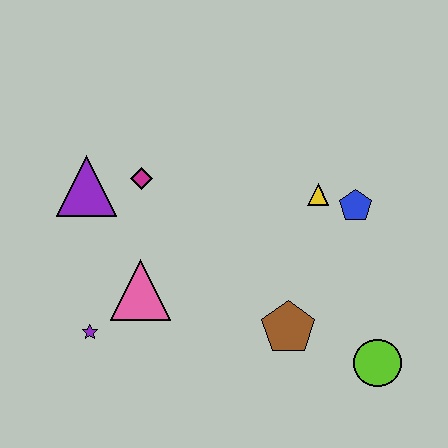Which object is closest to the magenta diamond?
The purple triangle is closest to the magenta diamond.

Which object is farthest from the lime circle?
The purple triangle is farthest from the lime circle.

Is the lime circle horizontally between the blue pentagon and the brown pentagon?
No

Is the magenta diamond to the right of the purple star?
Yes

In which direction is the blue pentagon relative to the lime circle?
The blue pentagon is above the lime circle.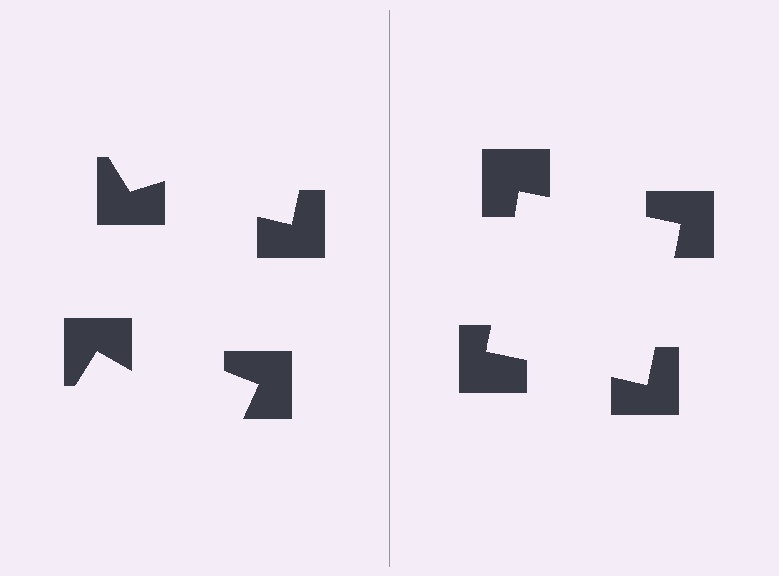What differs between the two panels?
The notched squares are positioned identically on both sides; only the wedge orientations differ. On the right they align to a square; on the left they are misaligned.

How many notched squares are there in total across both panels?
8 — 4 on each side.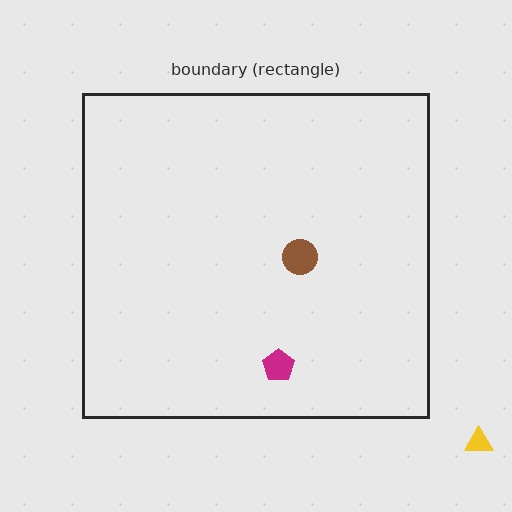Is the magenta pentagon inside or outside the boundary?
Inside.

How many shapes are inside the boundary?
2 inside, 1 outside.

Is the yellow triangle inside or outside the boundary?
Outside.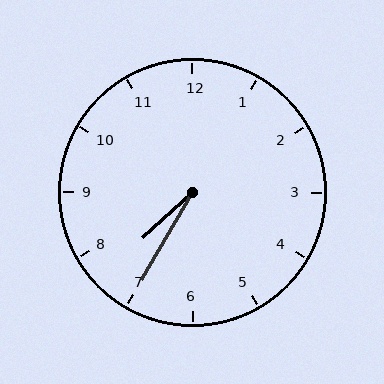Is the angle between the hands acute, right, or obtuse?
It is acute.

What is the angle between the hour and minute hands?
Approximately 18 degrees.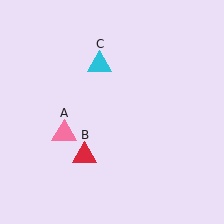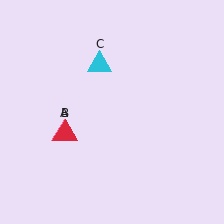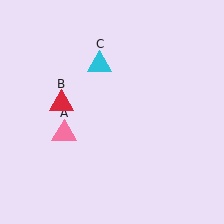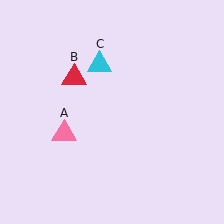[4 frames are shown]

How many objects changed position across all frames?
1 object changed position: red triangle (object B).